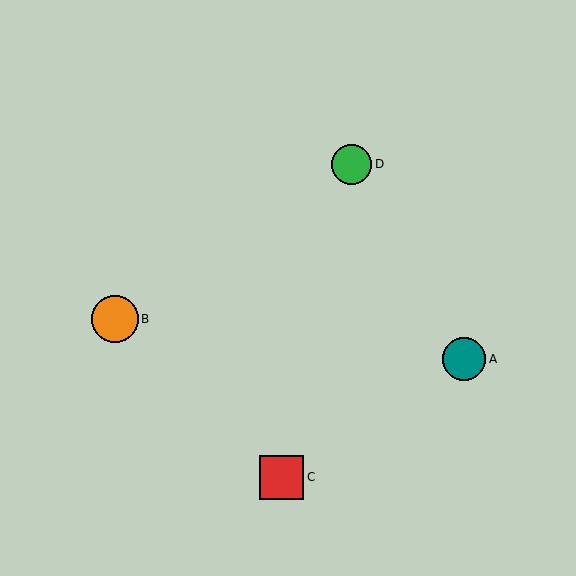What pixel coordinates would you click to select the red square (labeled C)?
Click at (282, 477) to select the red square C.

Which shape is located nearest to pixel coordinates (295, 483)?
The red square (labeled C) at (282, 477) is nearest to that location.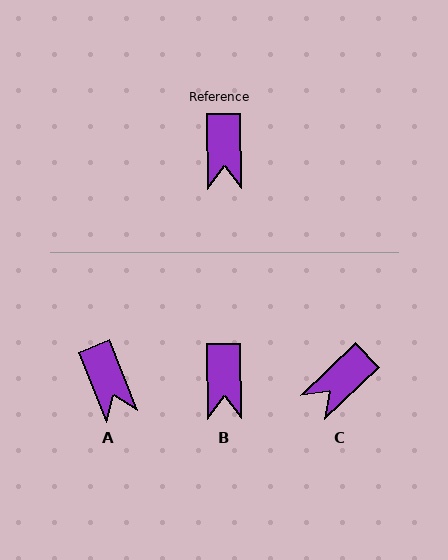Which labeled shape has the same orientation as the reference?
B.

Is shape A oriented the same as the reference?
No, it is off by about 21 degrees.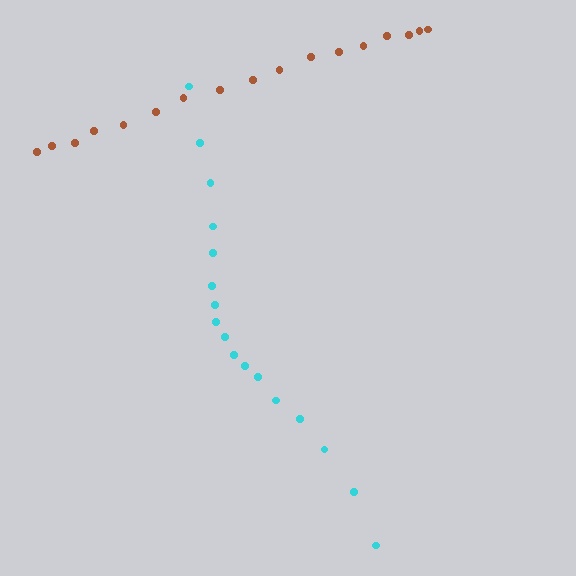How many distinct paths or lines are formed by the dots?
There are 2 distinct paths.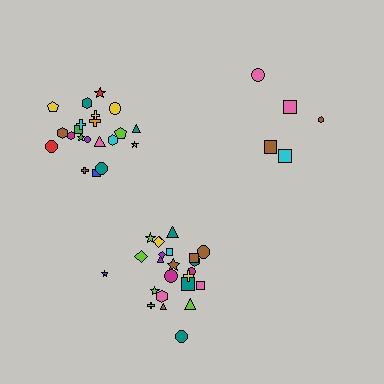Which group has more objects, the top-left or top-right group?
The top-left group.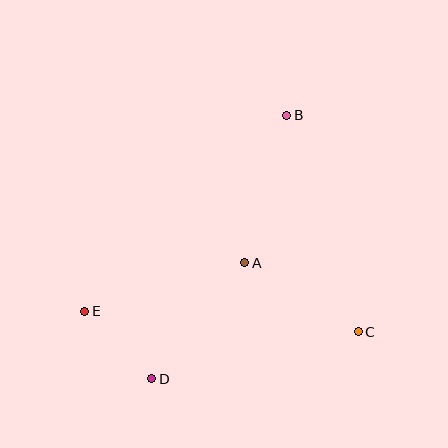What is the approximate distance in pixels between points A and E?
The distance between A and E is approximately 167 pixels.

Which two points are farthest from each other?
Points B and D are farthest from each other.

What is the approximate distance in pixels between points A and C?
The distance between A and C is approximately 133 pixels.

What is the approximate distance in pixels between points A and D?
The distance between A and D is approximately 149 pixels.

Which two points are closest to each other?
Points D and E are closest to each other.